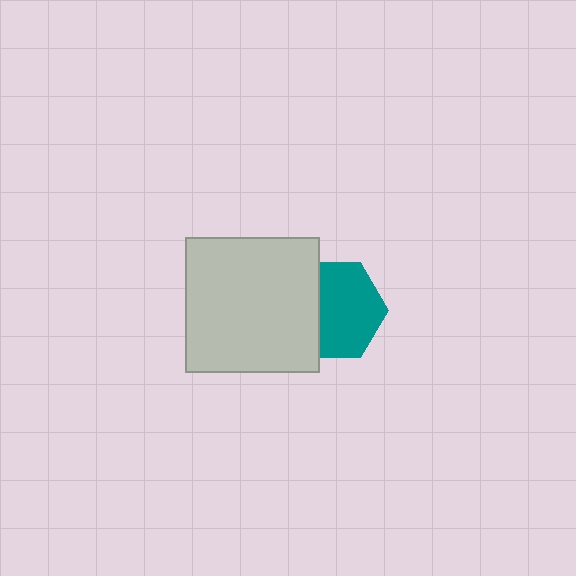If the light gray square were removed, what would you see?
You would see the complete teal hexagon.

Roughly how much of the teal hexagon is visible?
Most of it is visible (roughly 67%).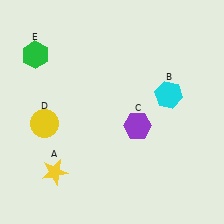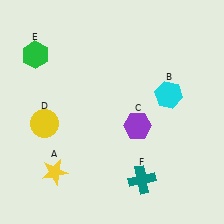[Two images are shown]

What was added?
A teal cross (F) was added in Image 2.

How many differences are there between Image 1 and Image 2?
There is 1 difference between the two images.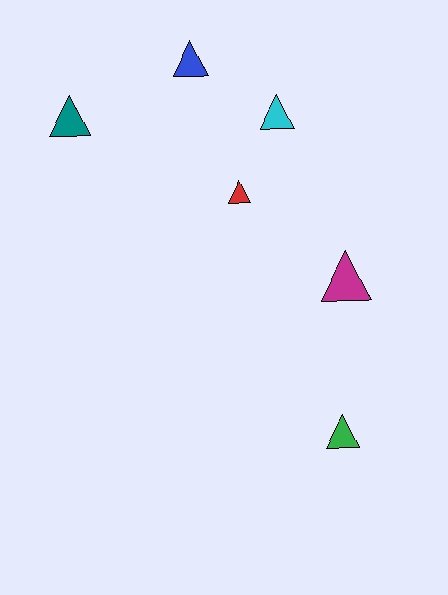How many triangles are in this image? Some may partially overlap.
There are 6 triangles.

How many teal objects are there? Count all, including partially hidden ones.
There is 1 teal object.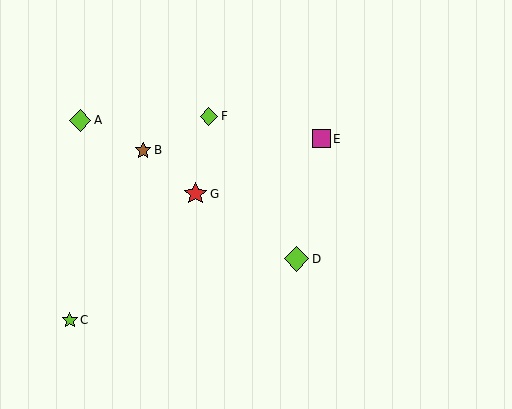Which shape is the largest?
The lime diamond (labeled D) is the largest.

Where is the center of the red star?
The center of the red star is at (196, 194).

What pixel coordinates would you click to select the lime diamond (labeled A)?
Click at (80, 120) to select the lime diamond A.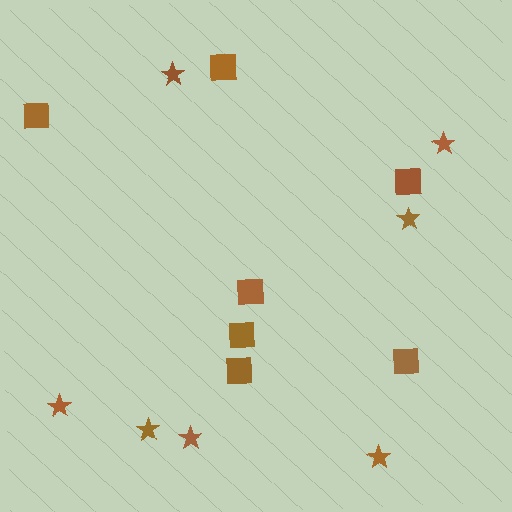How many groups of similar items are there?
There are 2 groups: one group of squares (7) and one group of stars (7).